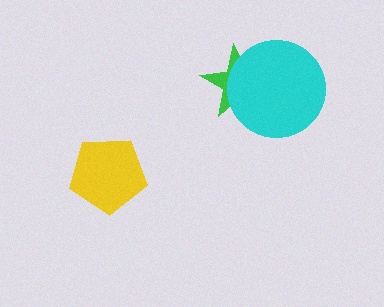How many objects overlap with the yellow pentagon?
0 objects overlap with the yellow pentagon.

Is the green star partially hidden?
Yes, it is partially covered by another shape.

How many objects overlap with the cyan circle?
1 object overlaps with the cyan circle.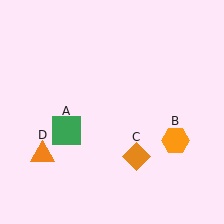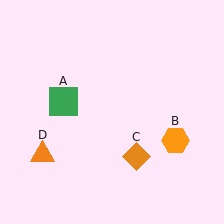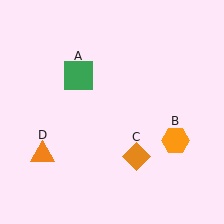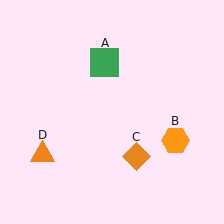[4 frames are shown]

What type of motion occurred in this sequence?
The green square (object A) rotated clockwise around the center of the scene.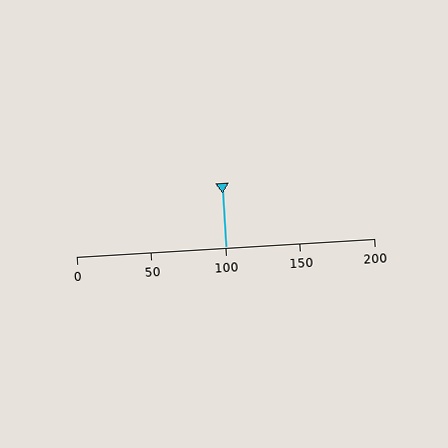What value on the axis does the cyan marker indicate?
The marker indicates approximately 100.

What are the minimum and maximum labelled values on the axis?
The axis runs from 0 to 200.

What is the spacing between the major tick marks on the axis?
The major ticks are spaced 50 apart.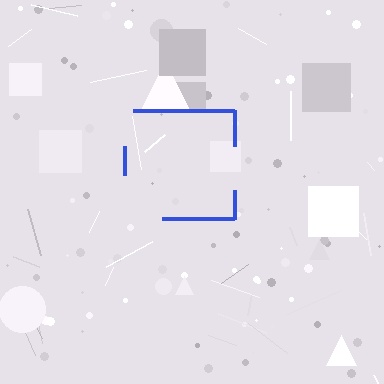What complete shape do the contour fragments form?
The contour fragments form a square.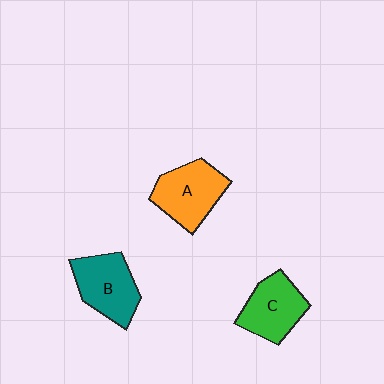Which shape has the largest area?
Shape A (orange).